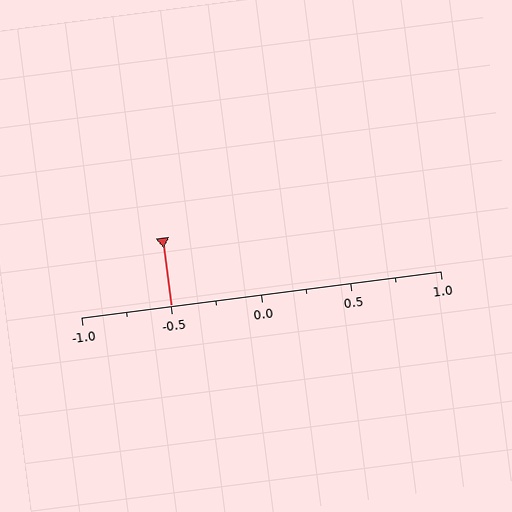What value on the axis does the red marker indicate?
The marker indicates approximately -0.5.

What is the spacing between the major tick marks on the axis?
The major ticks are spaced 0.5 apart.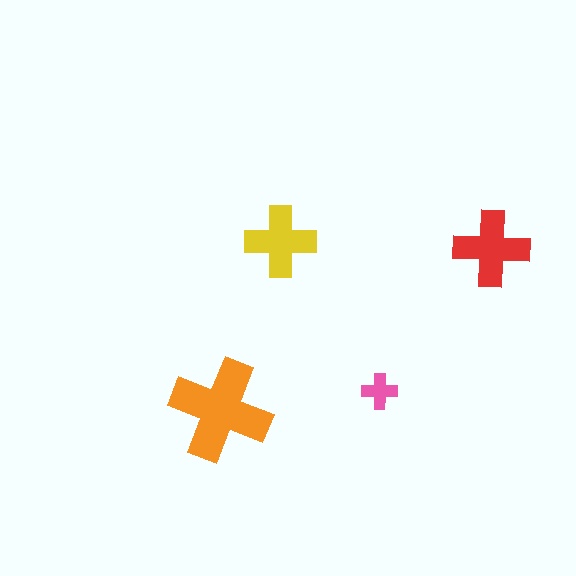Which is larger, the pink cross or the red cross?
The red one.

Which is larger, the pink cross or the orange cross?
The orange one.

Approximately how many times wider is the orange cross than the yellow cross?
About 1.5 times wider.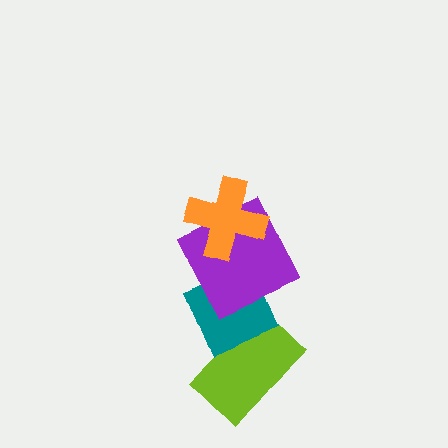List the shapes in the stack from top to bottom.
From top to bottom: the orange cross, the purple square, the teal diamond, the lime rectangle.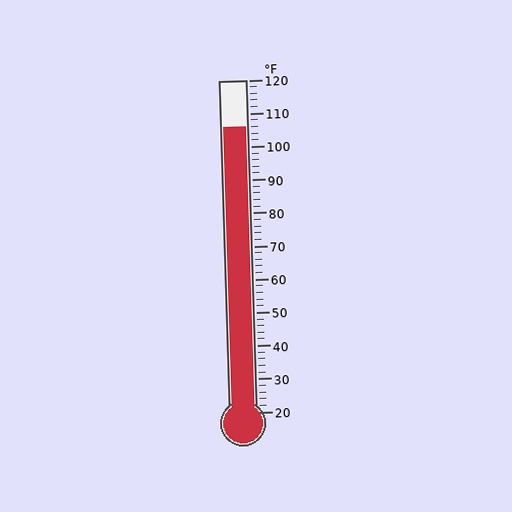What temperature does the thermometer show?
The thermometer shows approximately 106°F.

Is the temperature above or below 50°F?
The temperature is above 50°F.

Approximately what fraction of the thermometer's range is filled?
The thermometer is filled to approximately 85% of its range.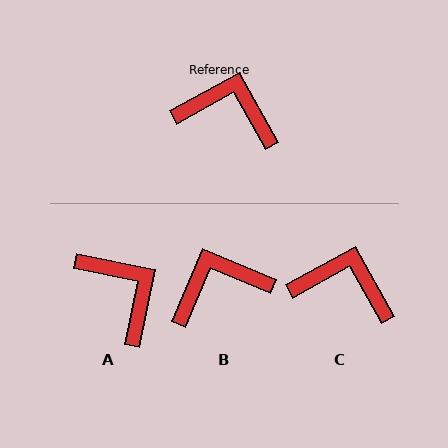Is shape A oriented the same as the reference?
No, it is off by about 40 degrees.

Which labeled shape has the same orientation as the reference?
C.